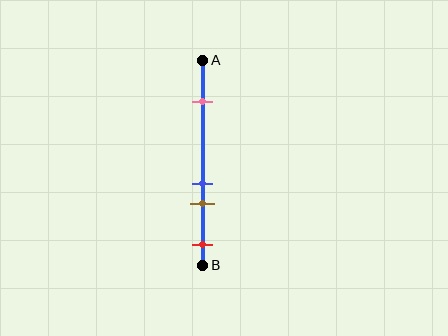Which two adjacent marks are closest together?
The blue and brown marks are the closest adjacent pair.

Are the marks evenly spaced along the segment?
No, the marks are not evenly spaced.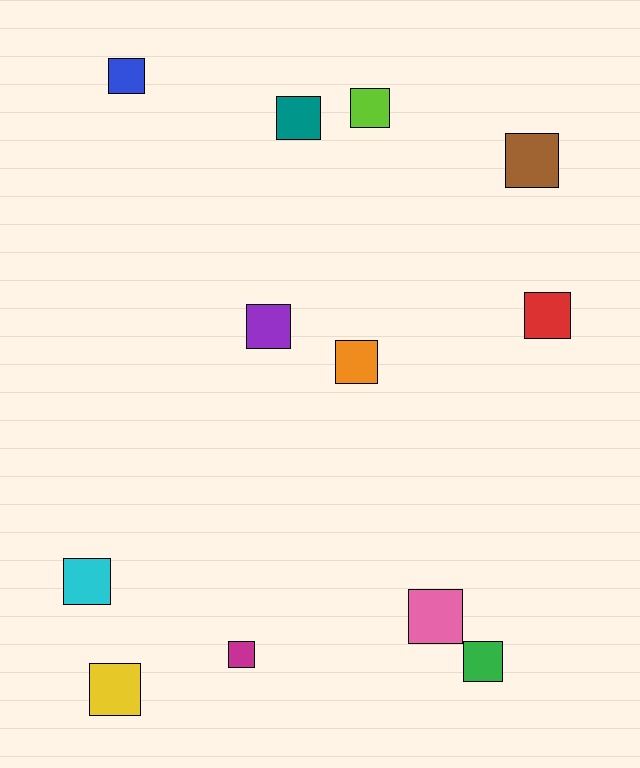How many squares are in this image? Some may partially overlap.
There are 12 squares.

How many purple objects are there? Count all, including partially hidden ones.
There is 1 purple object.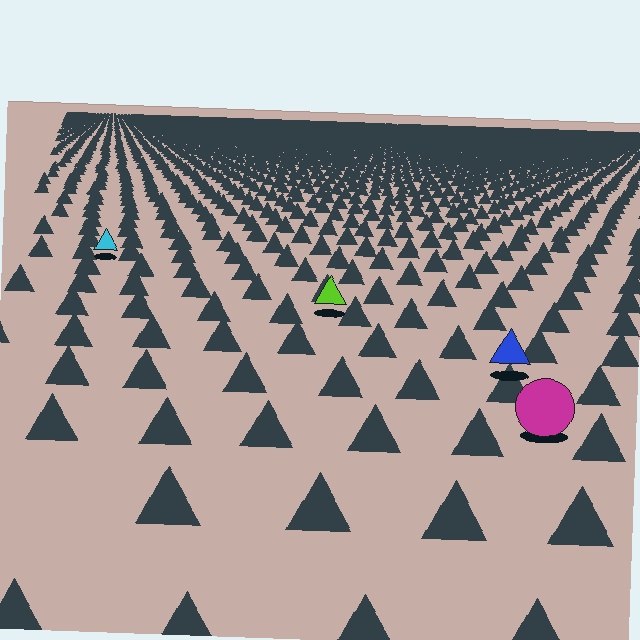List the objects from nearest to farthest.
From nearest to farthest: the magenta circle, the blue triangle, the lime triangle, the cyan triangle.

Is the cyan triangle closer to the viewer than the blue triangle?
No. The blue triangle is closer — you can tell from the texture gradient: the ground texture is coarser near it.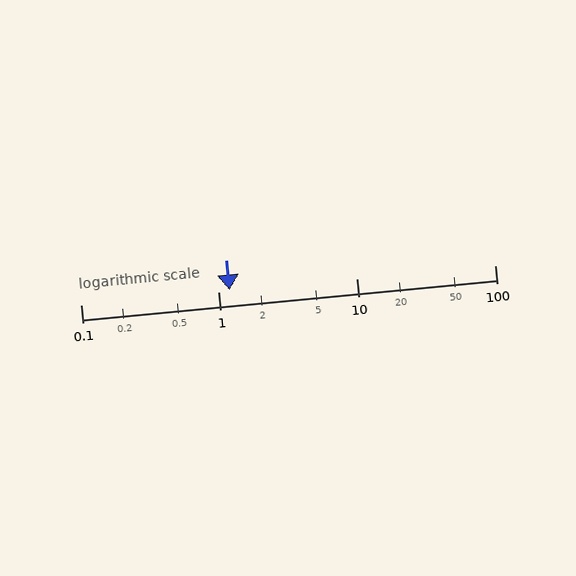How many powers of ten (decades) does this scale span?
The scale spans 3 decades, from 0.1 to 100.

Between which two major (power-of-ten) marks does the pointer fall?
The pointer is between 1 and 10.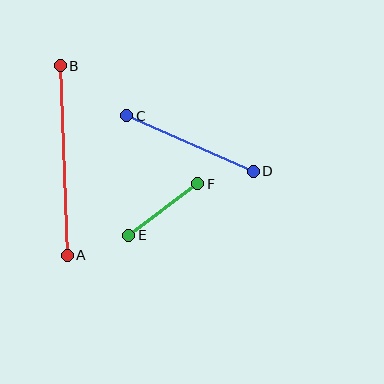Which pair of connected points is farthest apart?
Points A and B are farthest apart.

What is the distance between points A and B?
The distance is approximately 189 pixels.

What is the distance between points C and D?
The distance is approximately 138 pixels.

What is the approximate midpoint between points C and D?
The midpoint is at approximately (190, 143) pixels.